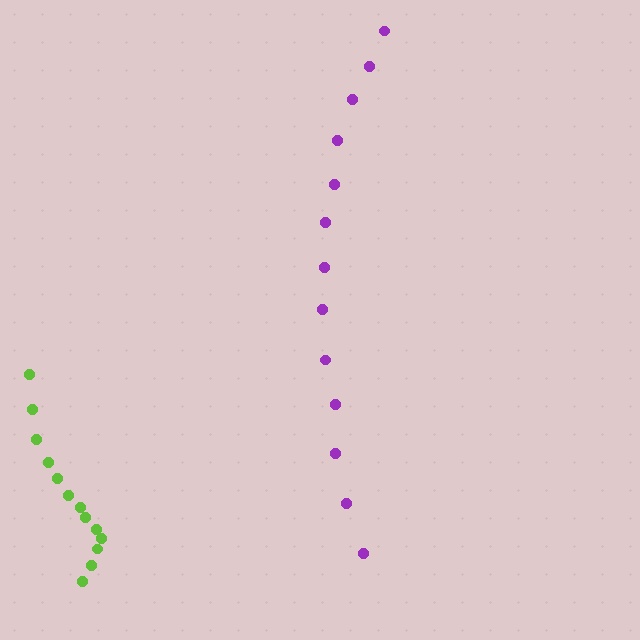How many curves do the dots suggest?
There are 2 distinct paths.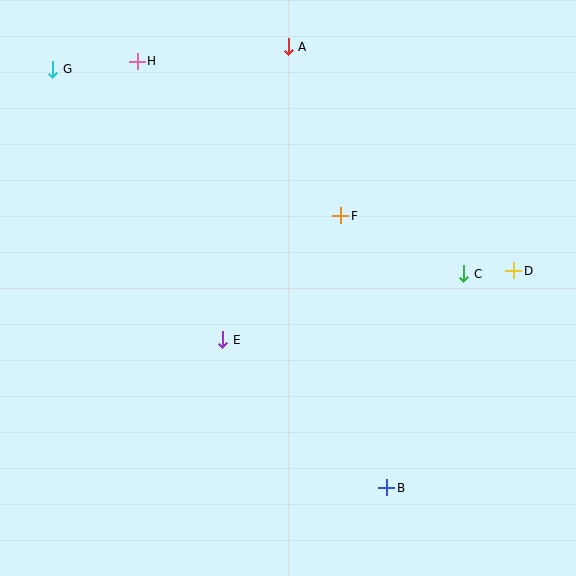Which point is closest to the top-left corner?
Point G is closest to the top-left corner.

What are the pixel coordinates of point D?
Point D is at (514, 271).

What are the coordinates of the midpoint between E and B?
The midpoint between E and B is at (305, 414).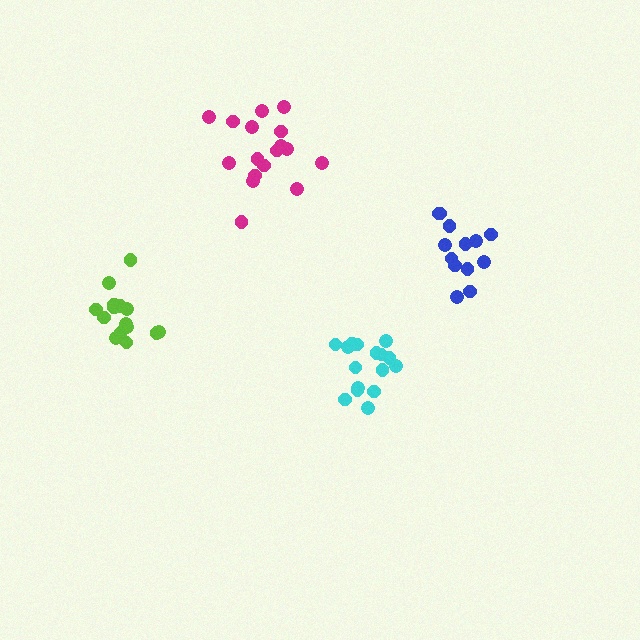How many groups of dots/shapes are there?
There are 4 groups.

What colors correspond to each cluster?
The clusters are colored: cyan, blue, lime, magenta.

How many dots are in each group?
Group 1: 16 dots, Group 2: 13 dots, Group 3: 15 dots, Group 4: 17 dots (61 total).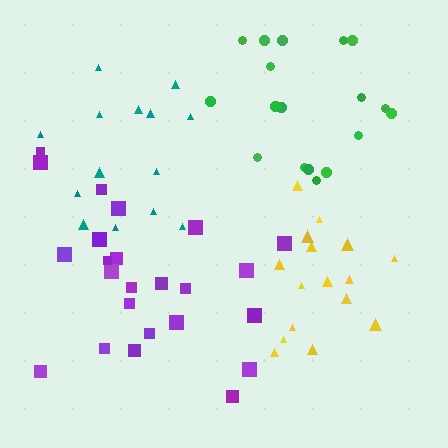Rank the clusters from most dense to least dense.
teal, yellow, green, purple.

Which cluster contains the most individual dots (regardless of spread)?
Purple (24).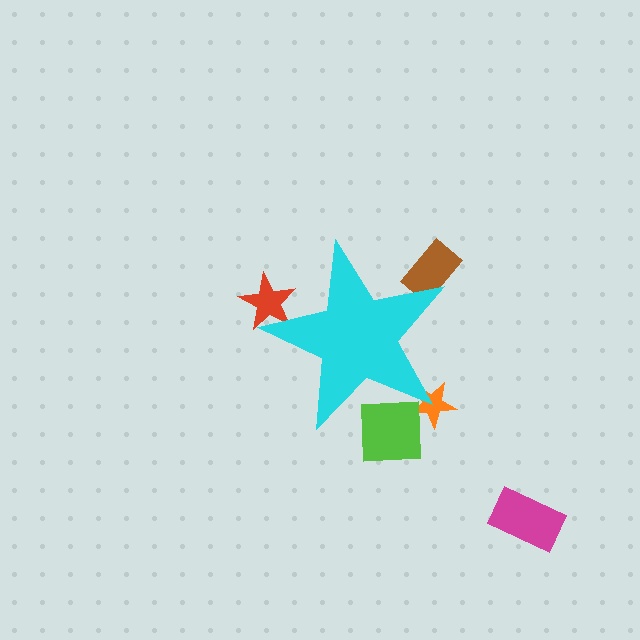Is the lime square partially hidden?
Yes, the lime square is partially hidden behind the cyan star.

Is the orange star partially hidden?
Yes, the orange star is partially hidden behind the cyan star.